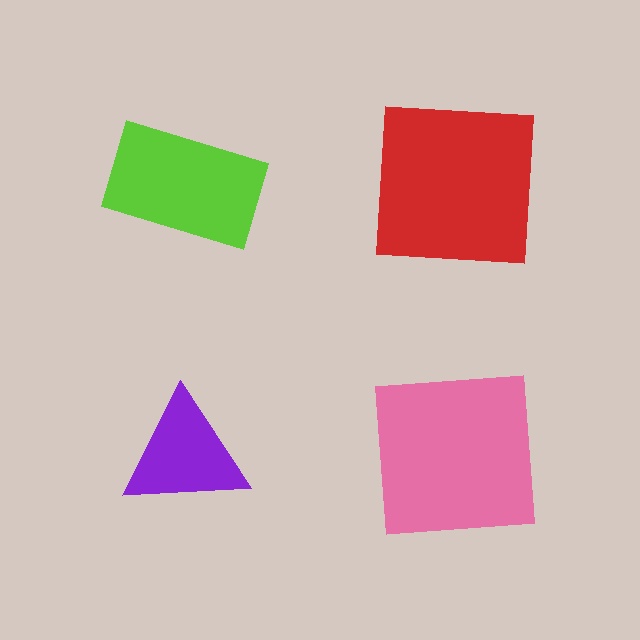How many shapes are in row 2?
2 shapes.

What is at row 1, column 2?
A red square.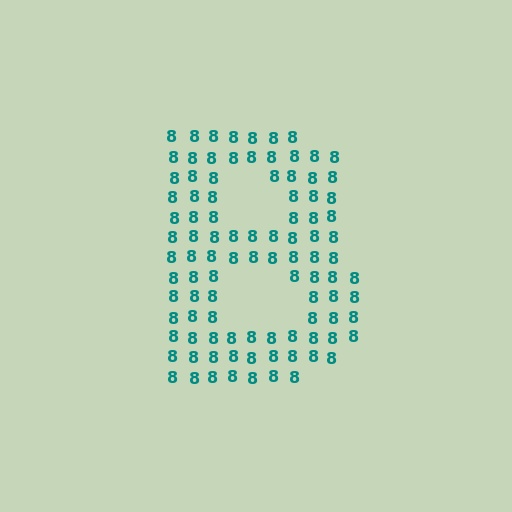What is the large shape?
The large shape is the letter B.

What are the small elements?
The small elements are digit 8's.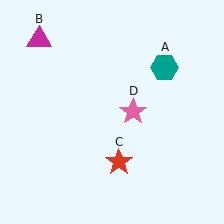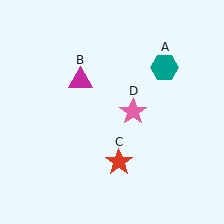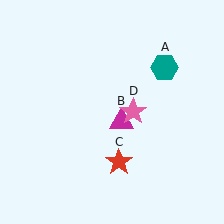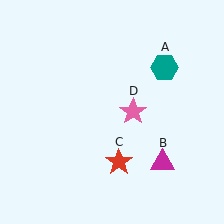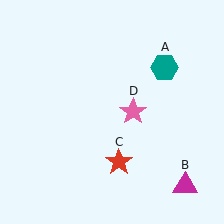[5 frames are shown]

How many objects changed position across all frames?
1 object changed position: magenta triangle (object B).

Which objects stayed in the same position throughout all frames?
Teal hexagon (object A) and red star (object C) and pink star (object D) remained stationary.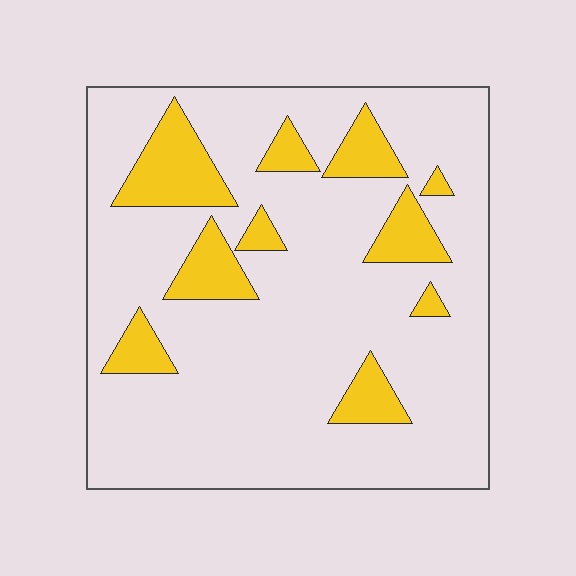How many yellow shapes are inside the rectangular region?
10.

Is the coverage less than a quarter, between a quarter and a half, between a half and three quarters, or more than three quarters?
Less than a quarter.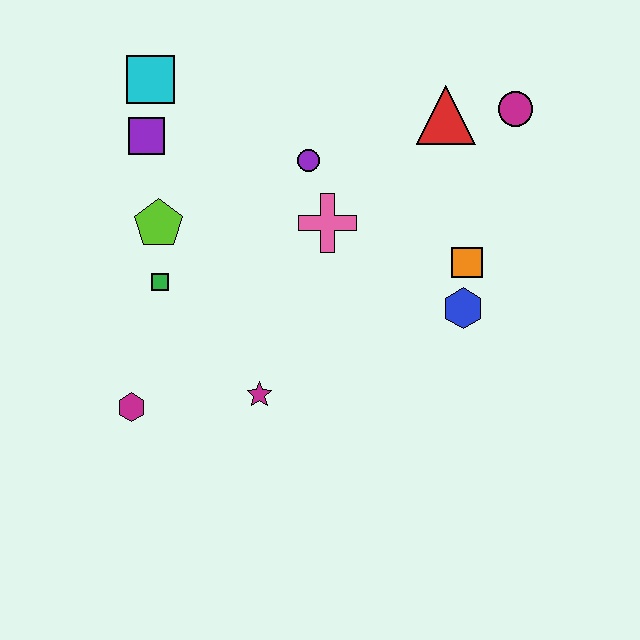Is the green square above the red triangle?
No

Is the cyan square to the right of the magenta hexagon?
Yes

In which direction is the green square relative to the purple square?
The green square is below the purple square.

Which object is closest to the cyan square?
The purple square is closest to the cyan square.